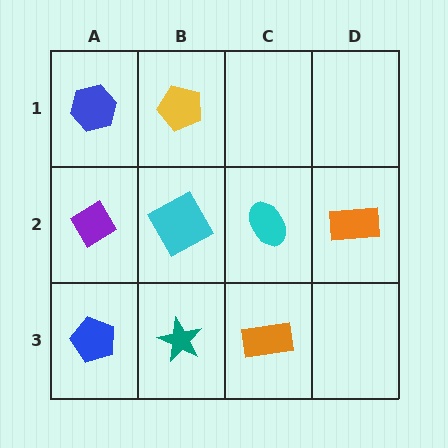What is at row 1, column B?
A yellow pentagon.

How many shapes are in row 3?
3 shapes.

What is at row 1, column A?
A blue hexagon.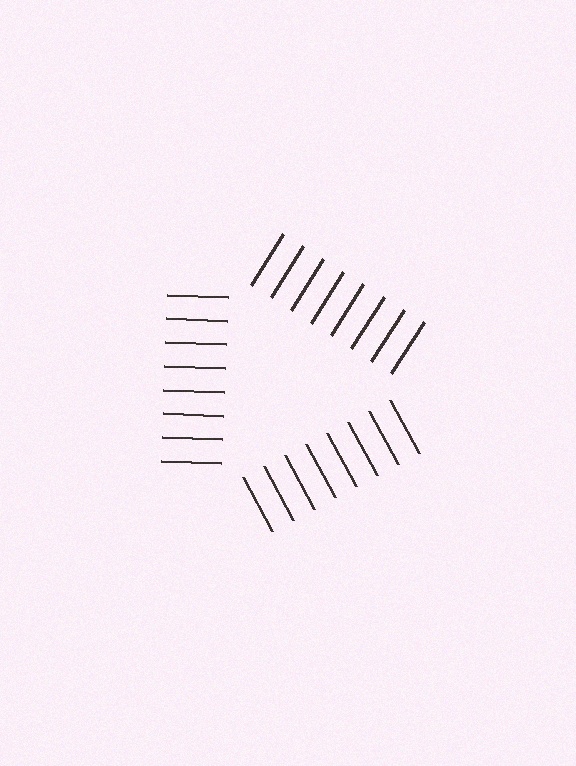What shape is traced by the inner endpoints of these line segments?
An illusory triangle — the line segments terminate on its edges but no continuous stroke is drawn.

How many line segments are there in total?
24 — 8 along each of the 3 edges.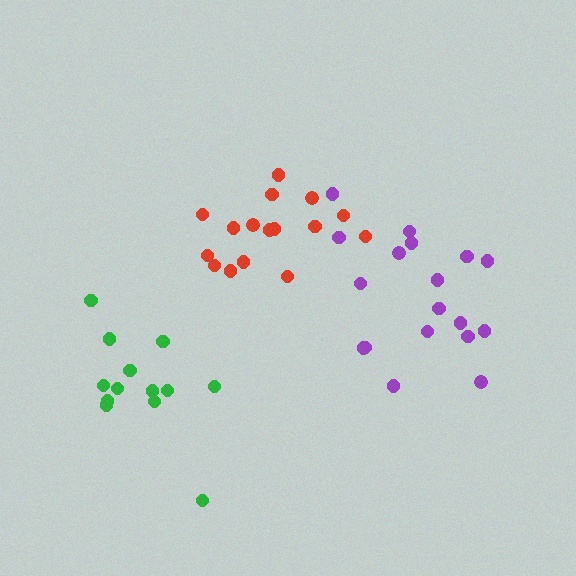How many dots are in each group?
Group 1: 16 dots, Group 2: 18 dots, Group 3: 13 dots (47 total).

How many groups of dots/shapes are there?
There are 3 groups.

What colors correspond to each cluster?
The clusters are colored: red, purple, green.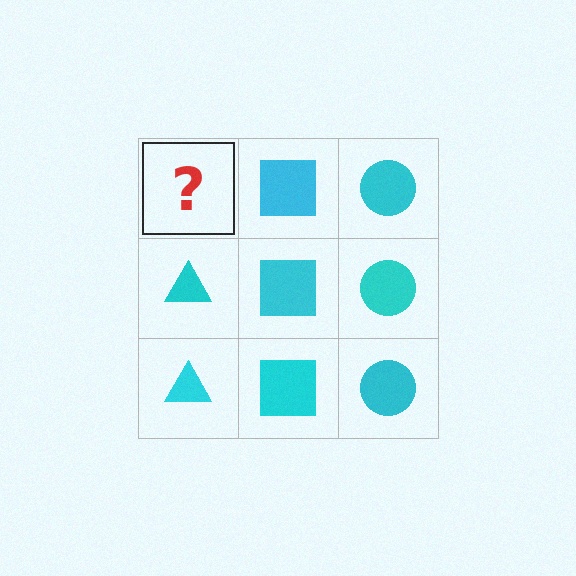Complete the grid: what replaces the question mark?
The question mark should be replaced with a cyan triangle.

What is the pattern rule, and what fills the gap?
The rule is that each column has a consistent shape. The gap should be filled with a cyan triangle.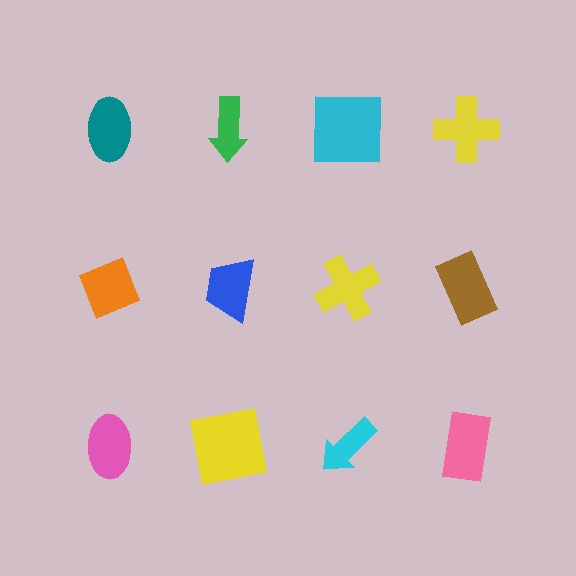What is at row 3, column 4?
A pink rectangle.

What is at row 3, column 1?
A pink ellipse.